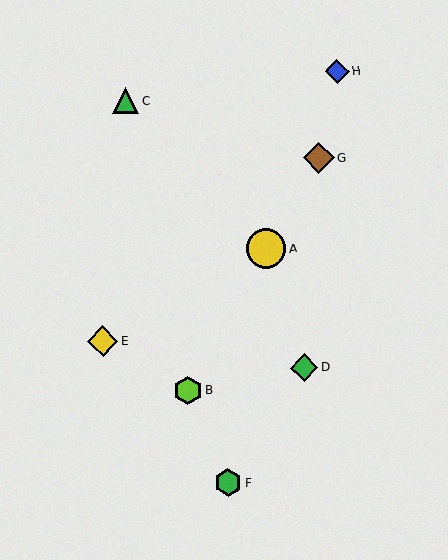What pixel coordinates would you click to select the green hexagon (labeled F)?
Click at (228, 483) to select the green hexagon F.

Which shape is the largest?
The yellow circle (labeled A) is the largest.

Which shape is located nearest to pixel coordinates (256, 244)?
The yellow circle (labeled A) at (266, 248) is nearest to that location.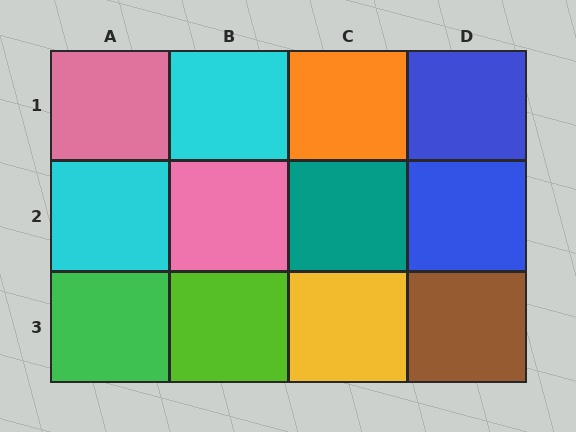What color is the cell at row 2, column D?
Blue.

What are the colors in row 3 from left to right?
Green, lime, yellow, brown.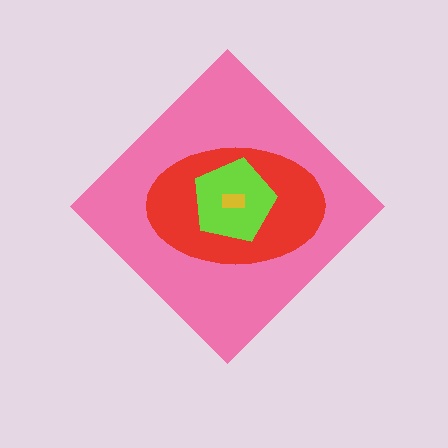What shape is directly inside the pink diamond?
The red ellipse.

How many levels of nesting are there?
4.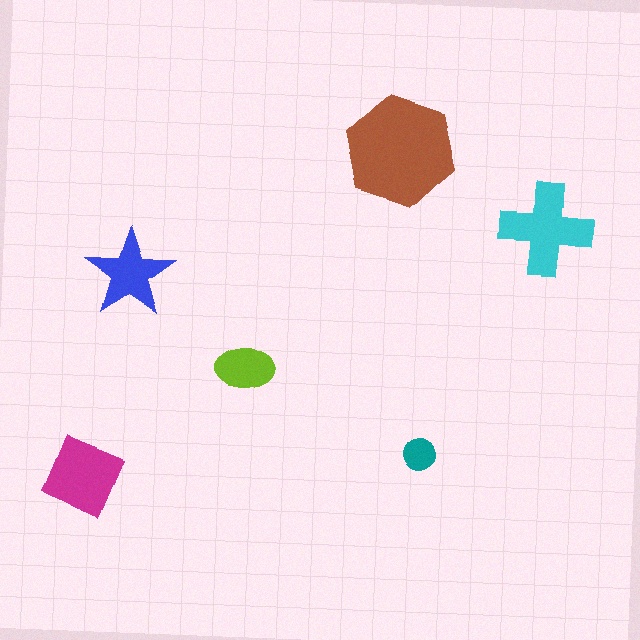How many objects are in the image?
There are 6 objects in the image.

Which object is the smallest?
The teal circle.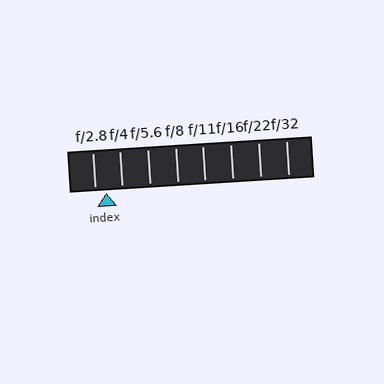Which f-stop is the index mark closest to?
The index mark is closest to f/2.8.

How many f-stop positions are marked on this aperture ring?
There are 8 f-stop positions marked.